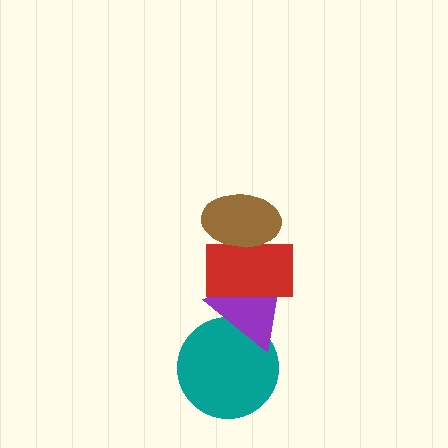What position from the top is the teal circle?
The teal circle is 4th from the top.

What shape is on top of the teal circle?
The purple triangle is on top of the teal circle.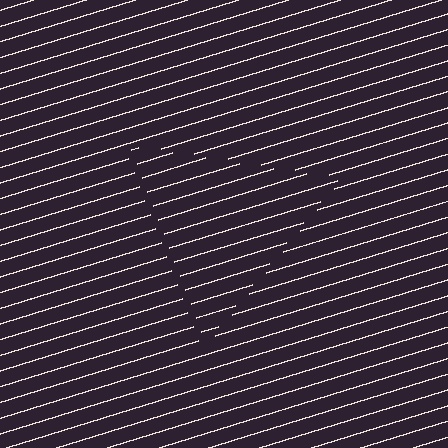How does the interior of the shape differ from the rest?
The interior of the shape contains the same grating, shifted by half a period — the contour is defined by the phase discontinuity where line-ends from the inner and outer gratings abut.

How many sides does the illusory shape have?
3 sides — the line-ends trace a triangle.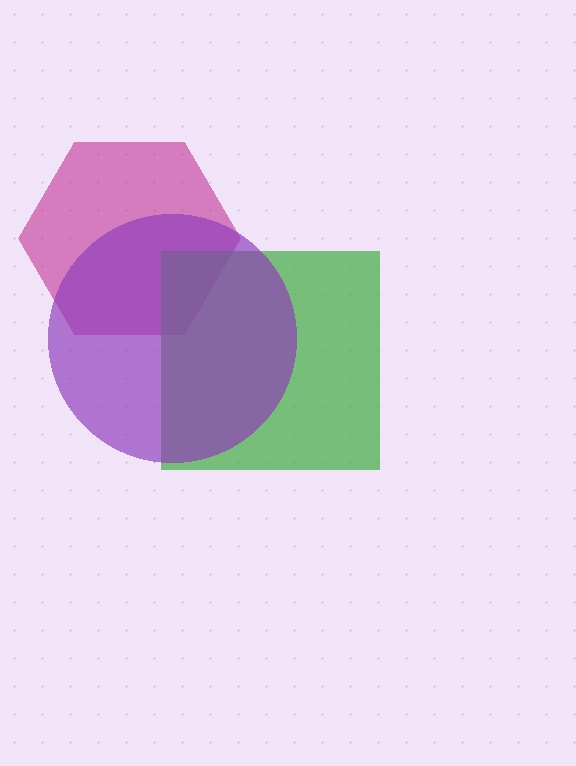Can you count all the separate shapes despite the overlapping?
Yes, there are 3 separate shapes.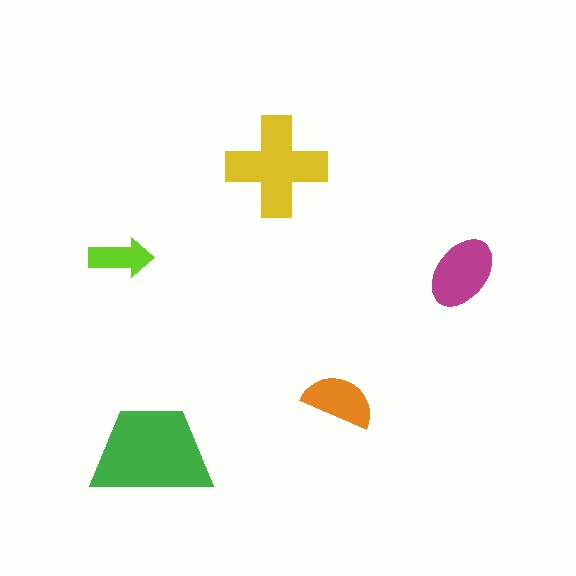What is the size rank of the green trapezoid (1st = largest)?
1st.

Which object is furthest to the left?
The lime arrow is leftmost.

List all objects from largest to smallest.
The green trapezoid, the yellow cross, the magenta ellipse, the orange semicircle, the lime arrow.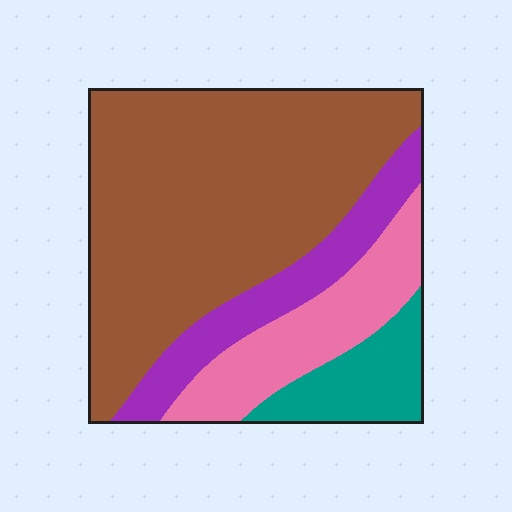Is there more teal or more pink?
Pink.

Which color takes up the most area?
Brown, at roughly 60%.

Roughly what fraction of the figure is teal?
Teal covers roughly 10% of the figure.